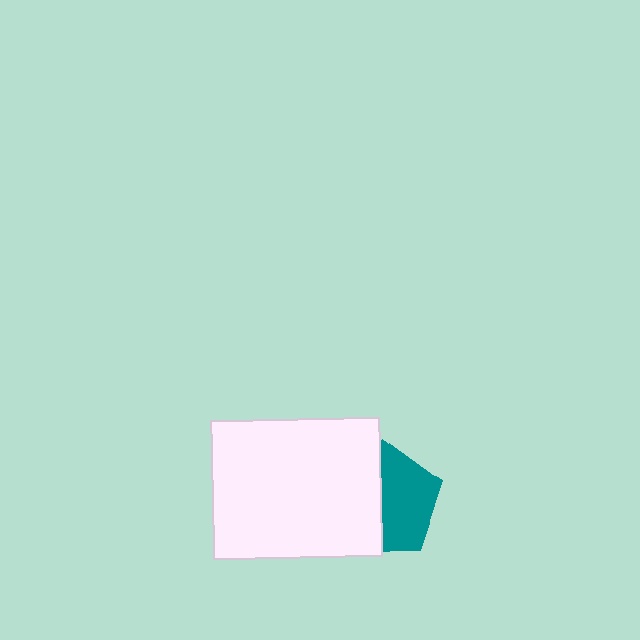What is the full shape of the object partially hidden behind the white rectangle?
The partially hidden object is a teal pentagon.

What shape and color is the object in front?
The object in front is a white rectangle.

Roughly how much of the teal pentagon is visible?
About half of it is visible (roughly 52%).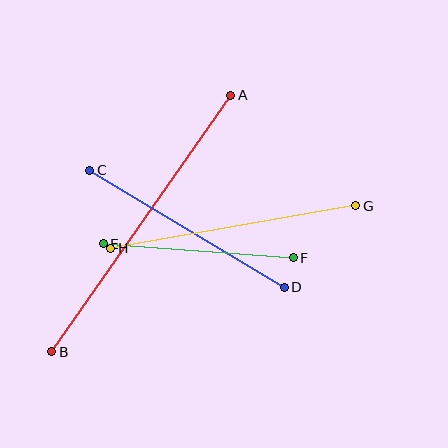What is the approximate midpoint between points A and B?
The midpoint is at approximately (141, 224) pixels.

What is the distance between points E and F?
The distance is approximately 191 pixels.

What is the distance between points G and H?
The distance is approximately 249 pixels.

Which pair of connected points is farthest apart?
Points A and B are farthest apart.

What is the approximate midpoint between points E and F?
The midpoint is at approximately (198, 251) pixels.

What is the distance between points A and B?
The distance is approximately 313 pixels.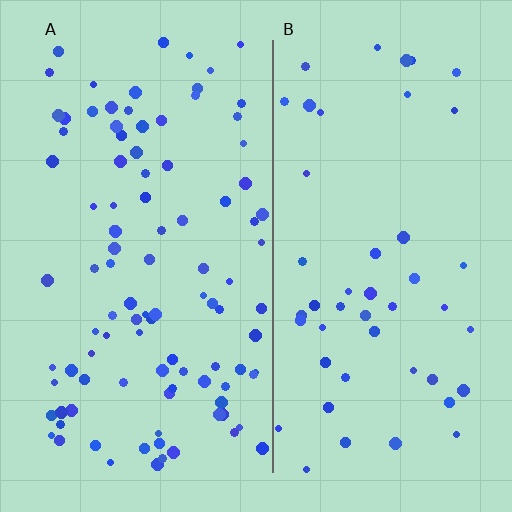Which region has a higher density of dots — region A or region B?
A (the left).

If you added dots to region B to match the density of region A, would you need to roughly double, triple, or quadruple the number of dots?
Approximately double.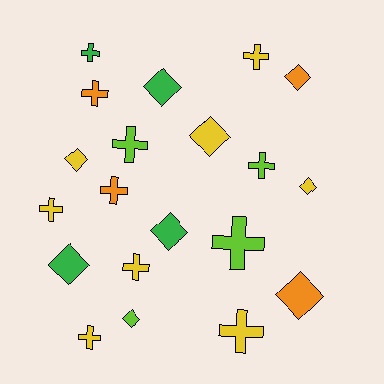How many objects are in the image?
There are 20 objects.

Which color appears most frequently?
Yellow, with 8 objects.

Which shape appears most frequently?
Cross, with 11 objects.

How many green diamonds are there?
There are 3 green diamonds.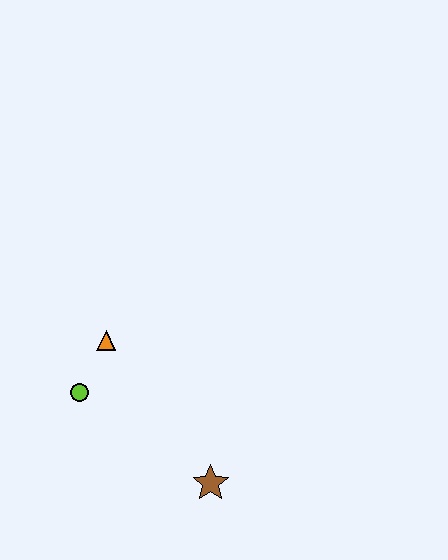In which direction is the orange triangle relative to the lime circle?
The orange triangle is above the lime circle.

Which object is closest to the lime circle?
The orange triangle is closest to the lime circle.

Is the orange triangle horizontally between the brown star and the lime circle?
Yes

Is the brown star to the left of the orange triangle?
No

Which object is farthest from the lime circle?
The brown star is farthest from the lime circle.